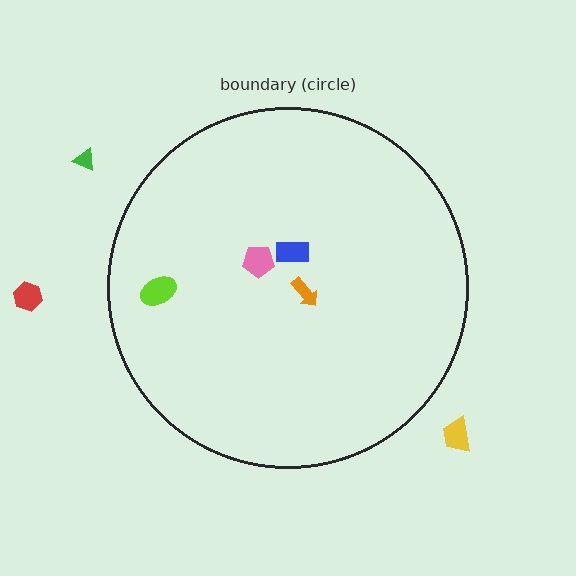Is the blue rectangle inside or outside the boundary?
Inside.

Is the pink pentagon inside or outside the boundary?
Inside.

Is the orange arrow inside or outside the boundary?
Inside.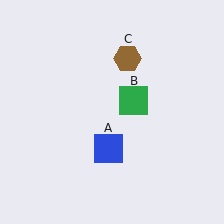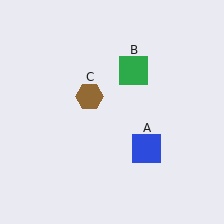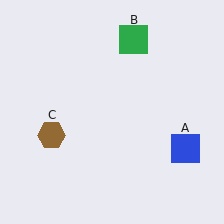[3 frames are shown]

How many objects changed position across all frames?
3 objects changed position: blue square (object A), green square (object B), brown hexagon (object C).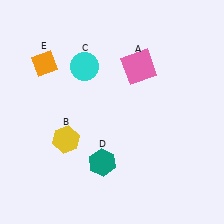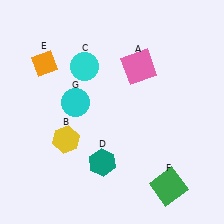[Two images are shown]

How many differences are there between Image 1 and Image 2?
There are 2 differences between the two images.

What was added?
A green square (F), a cyan circle (G) were added in Image 2.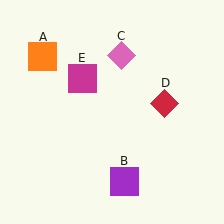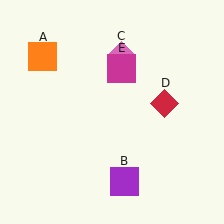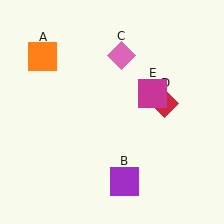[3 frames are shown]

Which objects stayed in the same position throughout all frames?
Orange square (object A) and purple square (object B) and pink diamond (object C) and red diamond (object D) remained stationary.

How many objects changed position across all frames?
1 object changed position: magenta square (object E).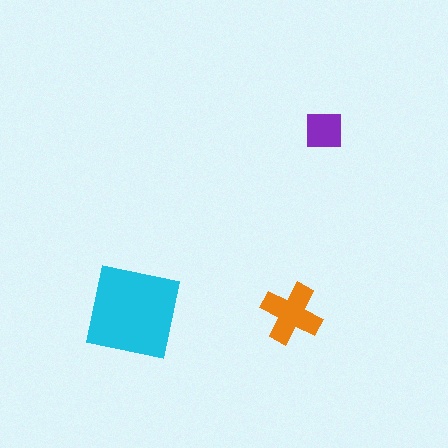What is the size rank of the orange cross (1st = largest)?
2nd.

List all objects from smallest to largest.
The purple square, the orange cross, the cyan square.